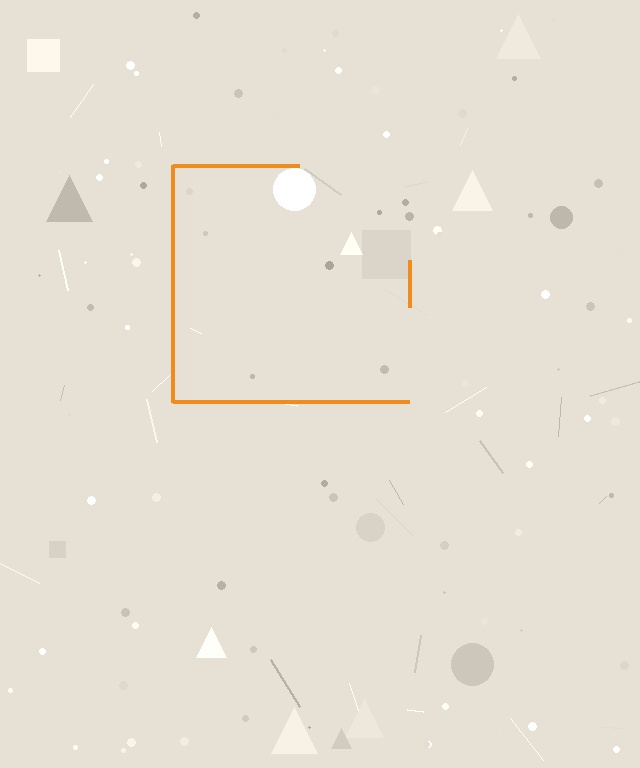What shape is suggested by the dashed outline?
The dashed outline suggests a square.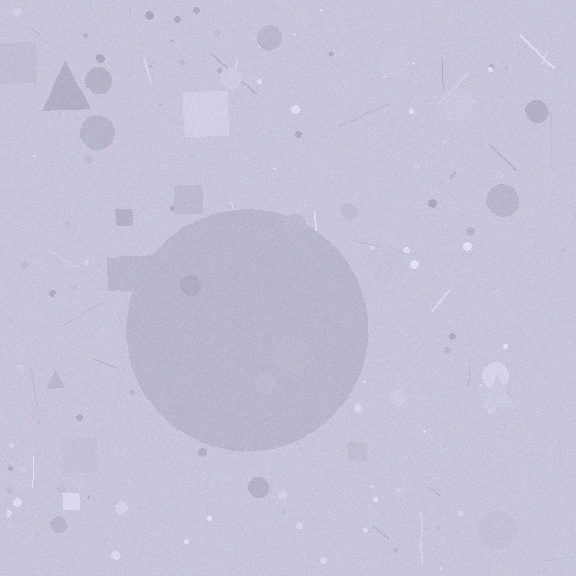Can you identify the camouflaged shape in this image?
The camouflaged shape is a circle.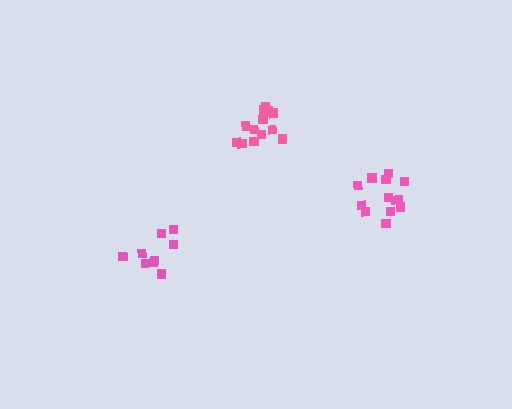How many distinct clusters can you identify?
There are 3 distinct clusters.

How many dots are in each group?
Group 1: 13 dots, Group 2: 9 dots, Group 3: 14 dots (36 total).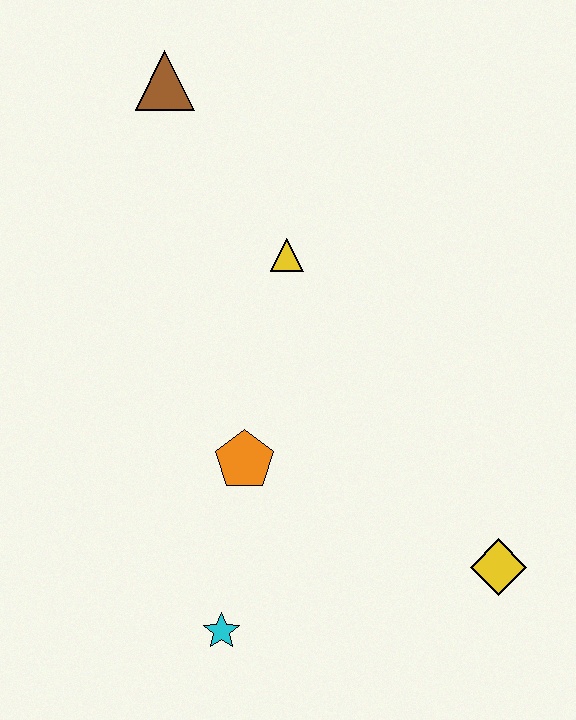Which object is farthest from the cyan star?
The brown triangle is farthest from the cyan star.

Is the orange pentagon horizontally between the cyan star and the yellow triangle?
Yes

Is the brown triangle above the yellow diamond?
Yes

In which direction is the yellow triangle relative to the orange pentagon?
The yellow triangle is above the orange pentagon.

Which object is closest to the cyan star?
The orange pentagon is closest to the cyan star.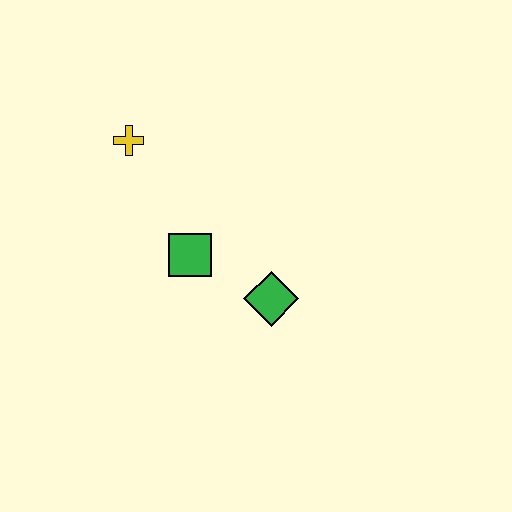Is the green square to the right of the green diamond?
No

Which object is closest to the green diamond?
The green square is closest to the green diamond.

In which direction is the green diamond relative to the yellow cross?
The green diamond is below the yellow cross.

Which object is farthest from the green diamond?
The yellow cross is farthest from the green diamond.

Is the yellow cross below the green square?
No